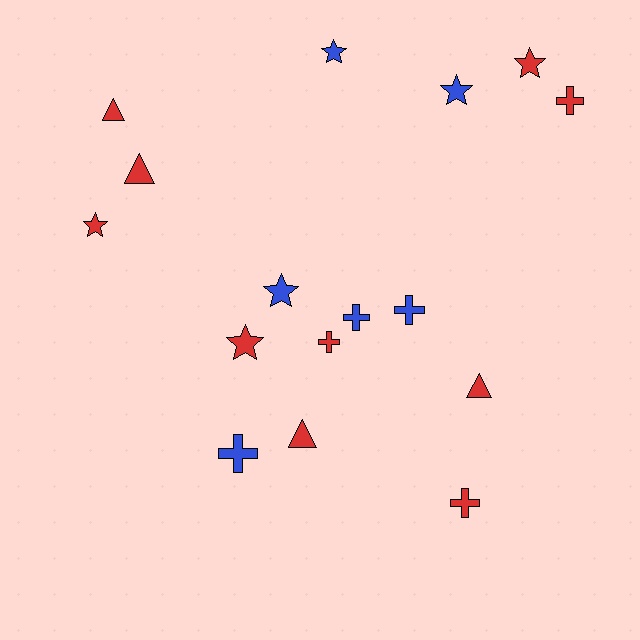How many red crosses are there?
There are 3 red crosses.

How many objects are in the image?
There are 16 objects.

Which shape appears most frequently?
Star, with 6 objects.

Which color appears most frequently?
Red, with 10 objects.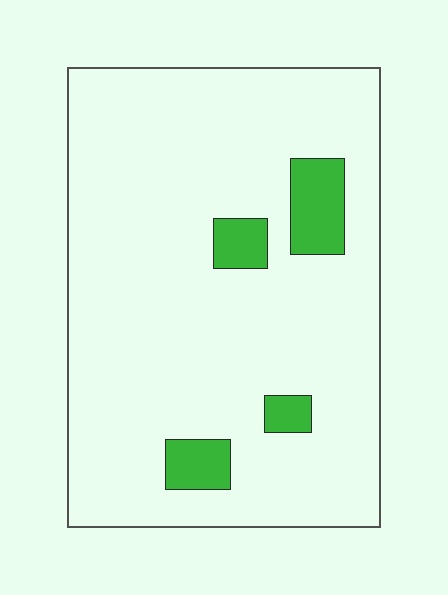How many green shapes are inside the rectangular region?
4.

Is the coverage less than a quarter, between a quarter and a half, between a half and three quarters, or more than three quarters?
Less than a quarter.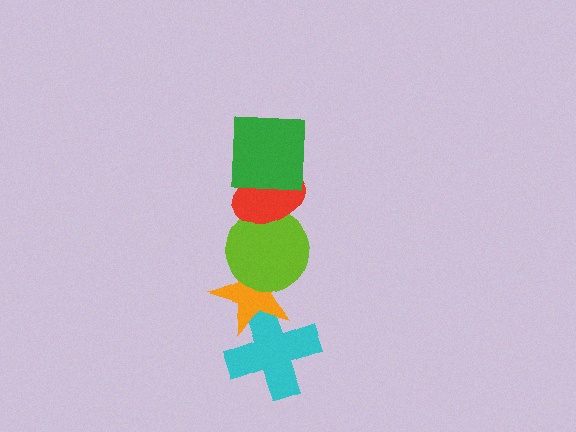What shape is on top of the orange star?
The lime circle is on top of the orange star.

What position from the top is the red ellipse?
The red ellipse is 2nd from the top.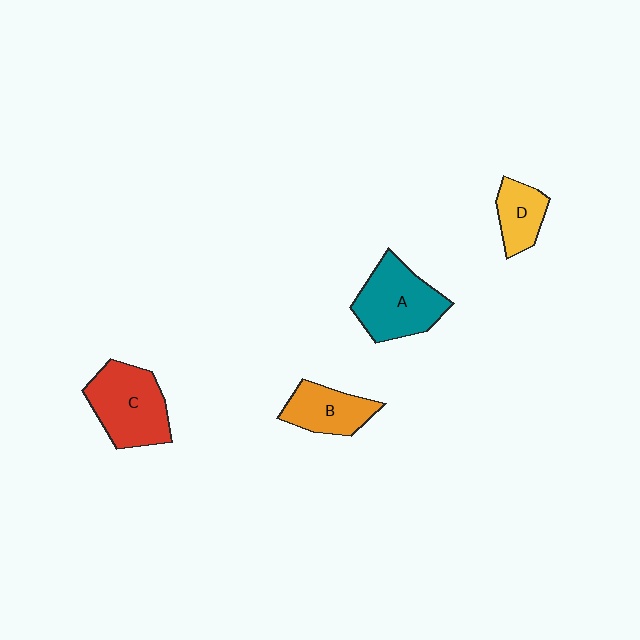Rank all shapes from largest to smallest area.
From largest to smallest: C (red), A (teal), B (orange), D (yellow).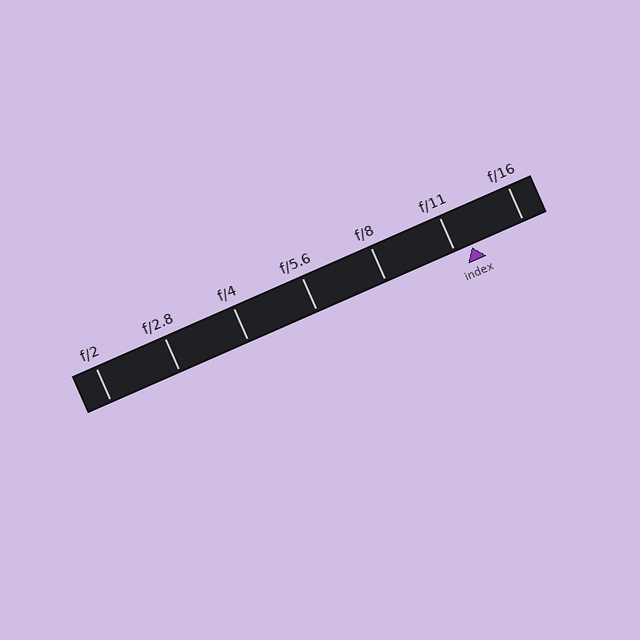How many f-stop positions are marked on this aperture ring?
There are 7 f-stop positions marked.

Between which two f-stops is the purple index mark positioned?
The index mark is between f/11 and f/16.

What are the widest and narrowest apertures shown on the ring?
The widest aperture shown is f/2 and the narrowest is f/16.